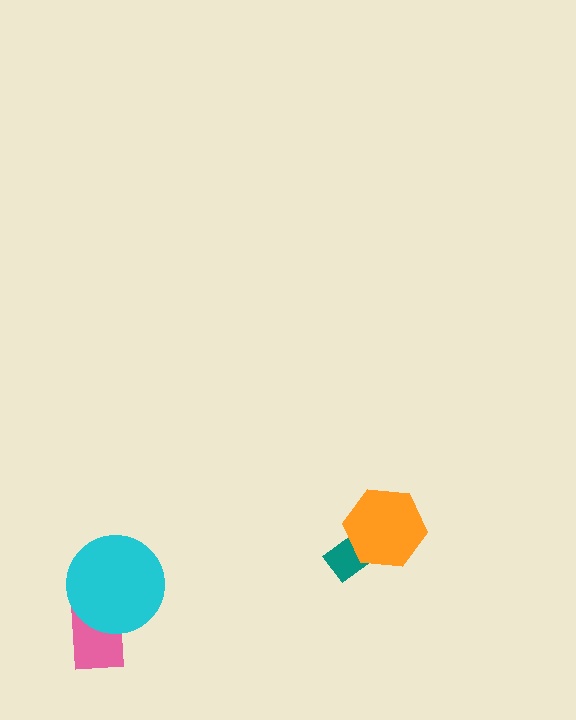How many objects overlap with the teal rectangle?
1 object overlaps with the teal rectangle.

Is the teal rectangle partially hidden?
Yes, it is partially covered by another shape.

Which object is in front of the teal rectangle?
The orange hexagon is in front of the teal rectangle.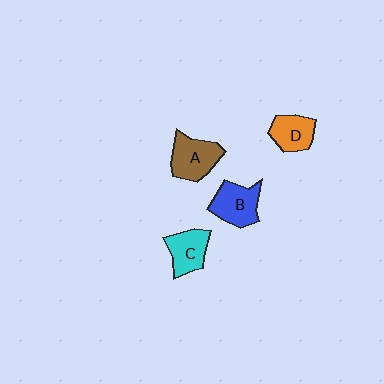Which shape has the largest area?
Shape A (brown).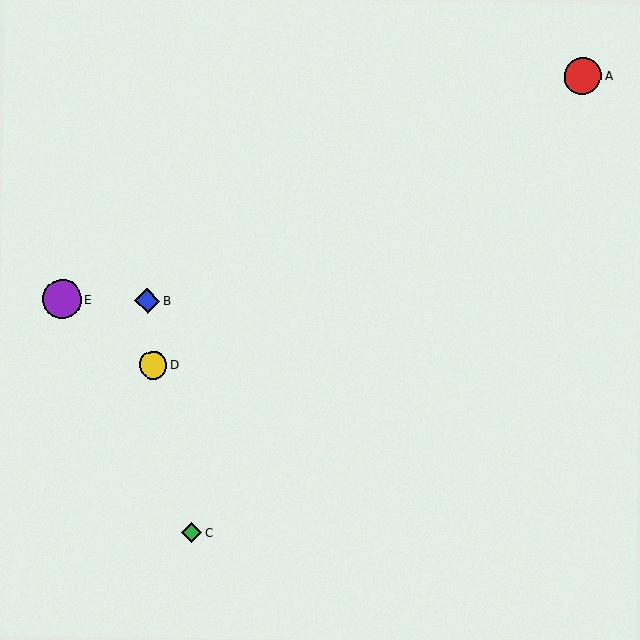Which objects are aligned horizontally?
Objects B, E are aligned horizontally.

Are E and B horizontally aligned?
Yes, both are at y≈300.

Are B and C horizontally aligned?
No, B is at y≈301 and C is at y≈533.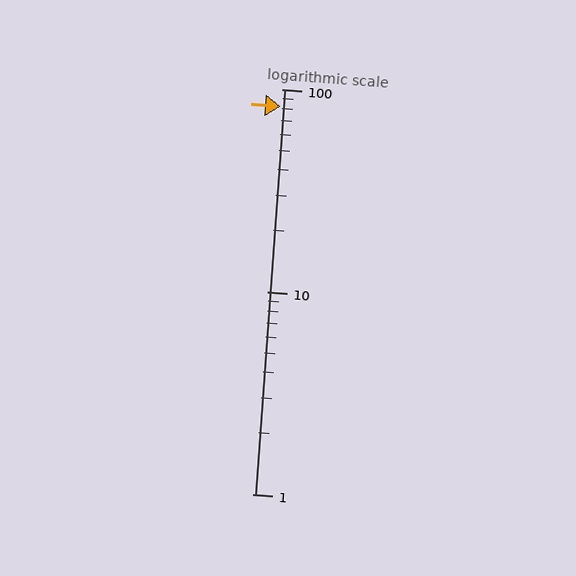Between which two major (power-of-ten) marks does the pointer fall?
The pointer is between 10 and 100.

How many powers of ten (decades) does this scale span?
The scale spans 2 decades, from 1 to 100.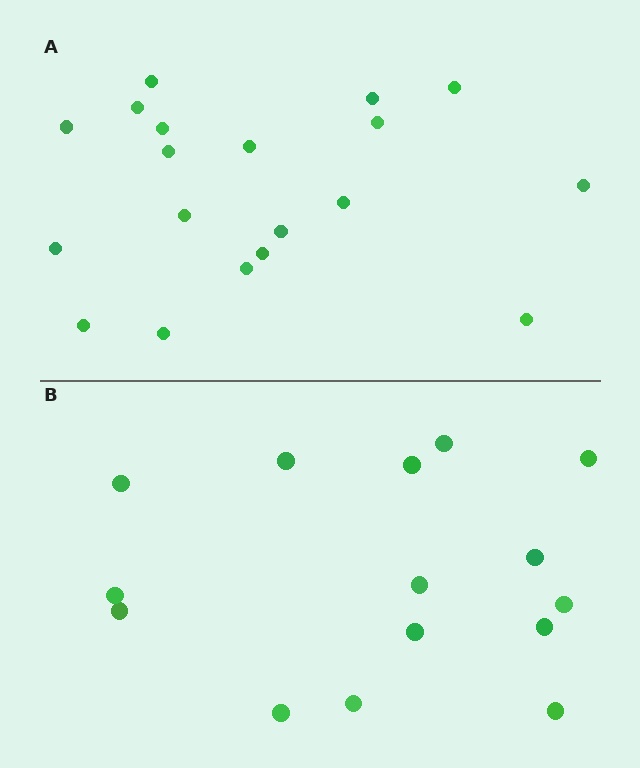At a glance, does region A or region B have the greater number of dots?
Region A (the top region) has more dots.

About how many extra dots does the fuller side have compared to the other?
Region A has about 4 more dots than region B.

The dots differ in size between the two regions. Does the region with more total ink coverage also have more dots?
No. Region B has more total ink coverage because its dots are larger, but region A actually contains more individual dots. Total area can be misleading — the number of items is what matters here.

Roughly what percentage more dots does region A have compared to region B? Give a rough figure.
About 25% more.